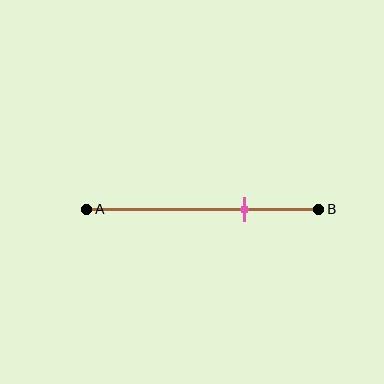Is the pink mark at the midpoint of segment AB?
No, the mark is at about 70% from A, not at the 50% midpoint.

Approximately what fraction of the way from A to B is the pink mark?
The pink mark is approximately 70% of the way from A to B.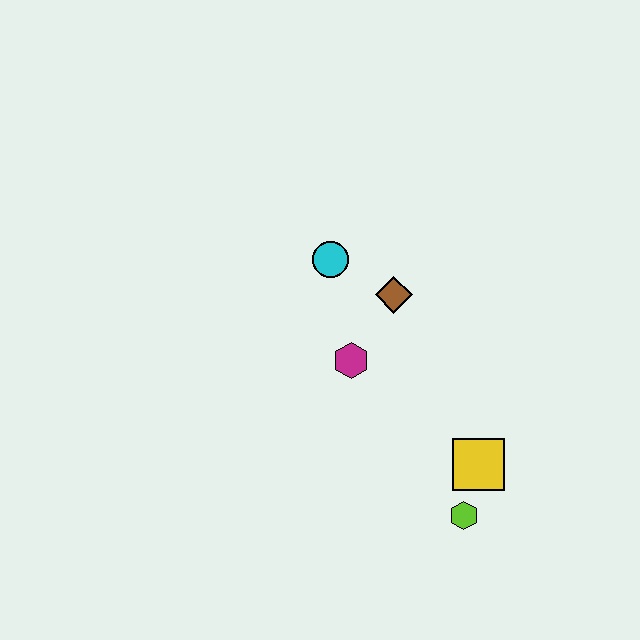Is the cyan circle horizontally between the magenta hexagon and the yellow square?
No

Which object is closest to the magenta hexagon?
The brown diamond is closest to the magenta hexagon.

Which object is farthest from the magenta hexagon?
The lime hexagon is farthest from the magenta hexagon.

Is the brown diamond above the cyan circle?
No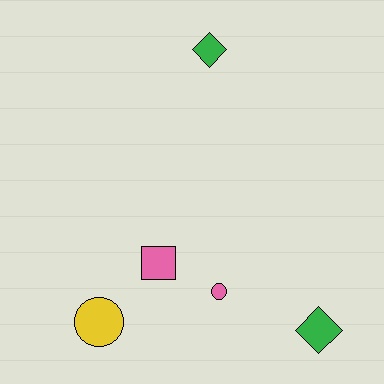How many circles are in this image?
There are 2 circles.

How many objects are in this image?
There are 5 objects.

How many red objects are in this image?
There are no red objects.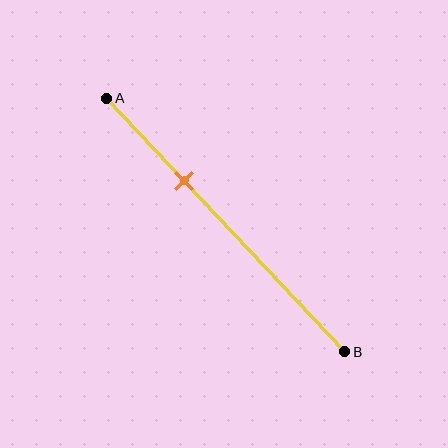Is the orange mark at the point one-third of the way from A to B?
Yes, the mark is approximately at the one-third point.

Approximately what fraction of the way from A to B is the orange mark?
The orange mark is approximately 35% of the way from A to B.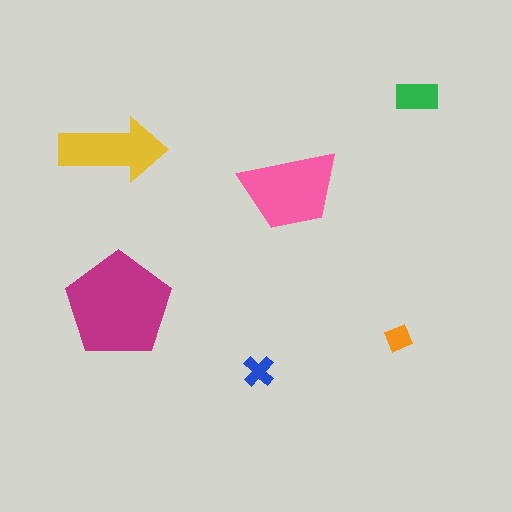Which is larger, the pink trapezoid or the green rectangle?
The pink trapezoid.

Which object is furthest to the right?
The green rectangle is rightmost.